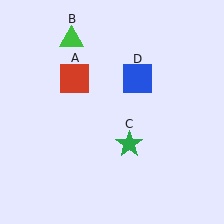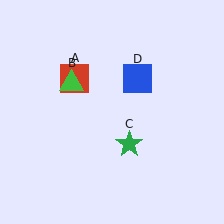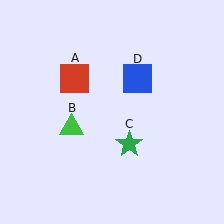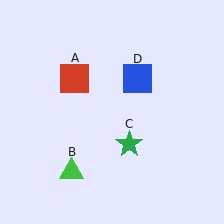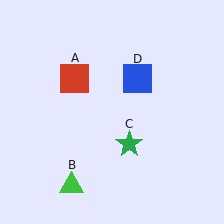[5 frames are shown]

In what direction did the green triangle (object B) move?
The green triangle (object B) moved down.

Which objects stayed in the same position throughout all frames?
Red square (object A) and green star (object C) and blue square (object D) remained stationary.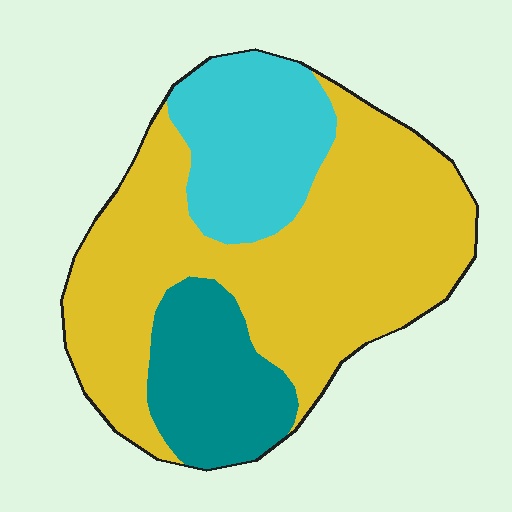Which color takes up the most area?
Yellow, at roughly 60%.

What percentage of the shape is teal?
Teal takes up less than a quarter of the shape.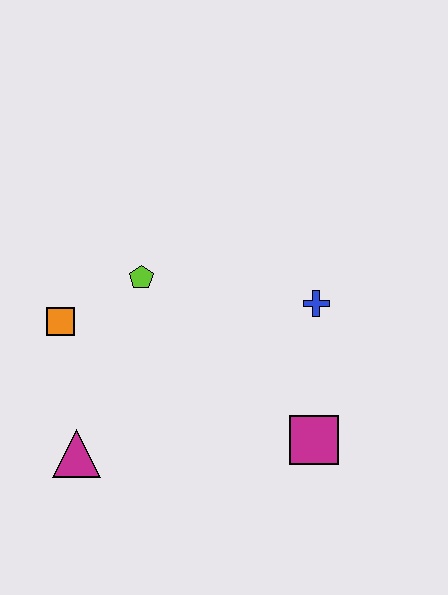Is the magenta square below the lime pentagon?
Yes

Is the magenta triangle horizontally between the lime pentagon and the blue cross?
No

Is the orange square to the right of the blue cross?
No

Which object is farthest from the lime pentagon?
The magenta square is farthest from the lime pentagon.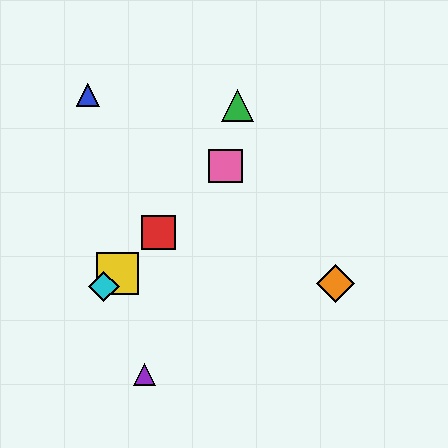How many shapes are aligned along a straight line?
4 shapes (the red square, the yellow square, the cyan diamond, the pink square) are aligned along a straight line.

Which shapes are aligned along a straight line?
The red square, the yellow square, the cyan diamond, the pink square are aligned along a straight line.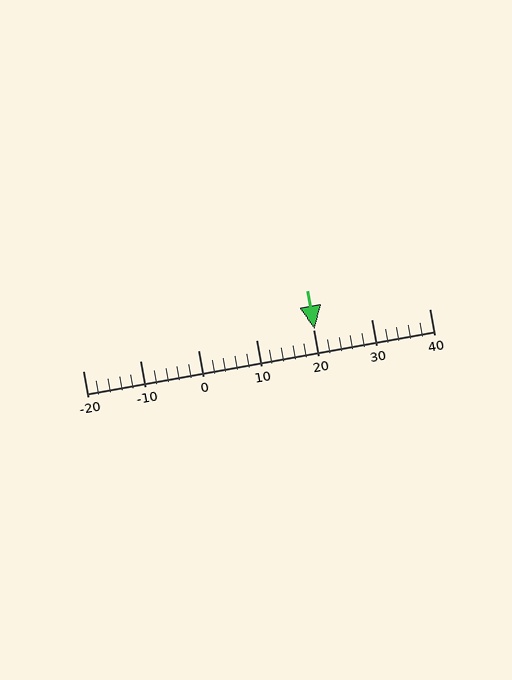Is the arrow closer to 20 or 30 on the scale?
The arrow is closer to 20.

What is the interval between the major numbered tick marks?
The major tick marks are spaced 10 units apart.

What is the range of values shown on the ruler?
The ruler shows values from -20 to 40.